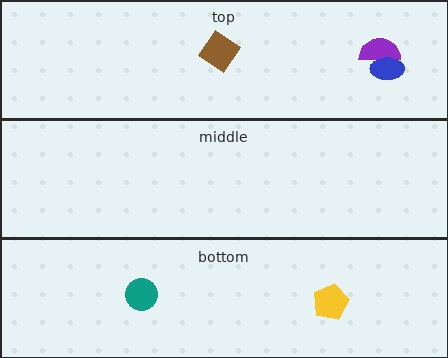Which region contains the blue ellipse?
The top region.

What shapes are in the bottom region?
The yellow pentagon, the teal circle.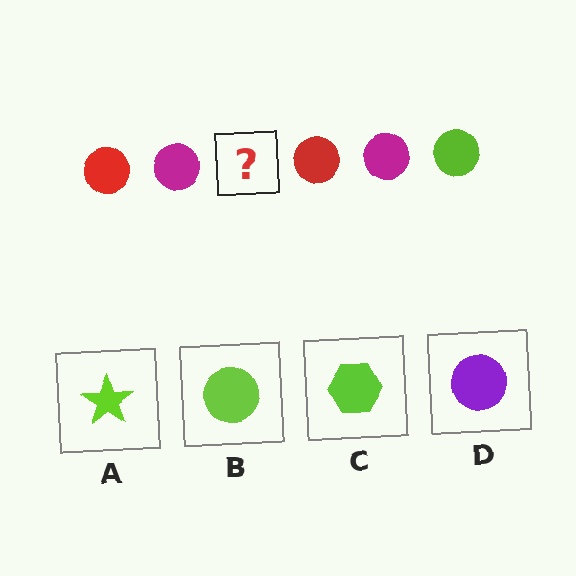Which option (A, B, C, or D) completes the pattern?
B.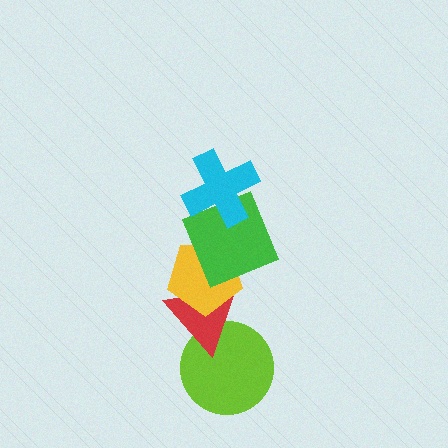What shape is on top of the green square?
The cyan cross is on top of the green square.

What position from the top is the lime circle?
The lime circle is 5th from the top.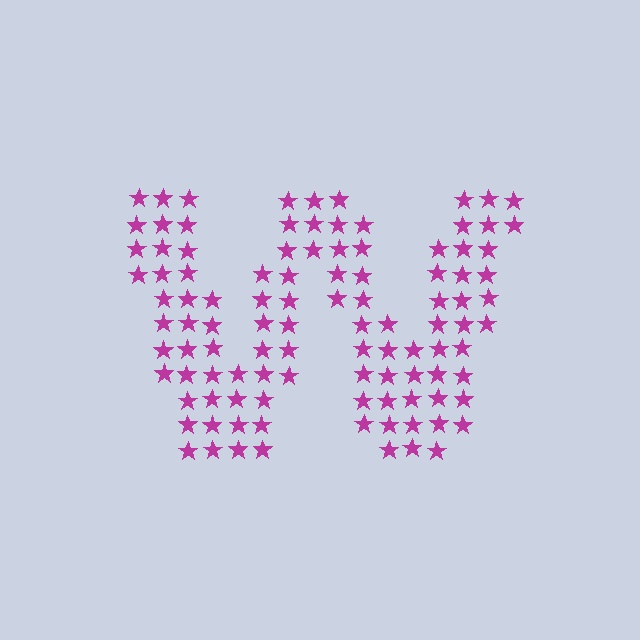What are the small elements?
The small elements are stars.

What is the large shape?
The large shape is the letter W.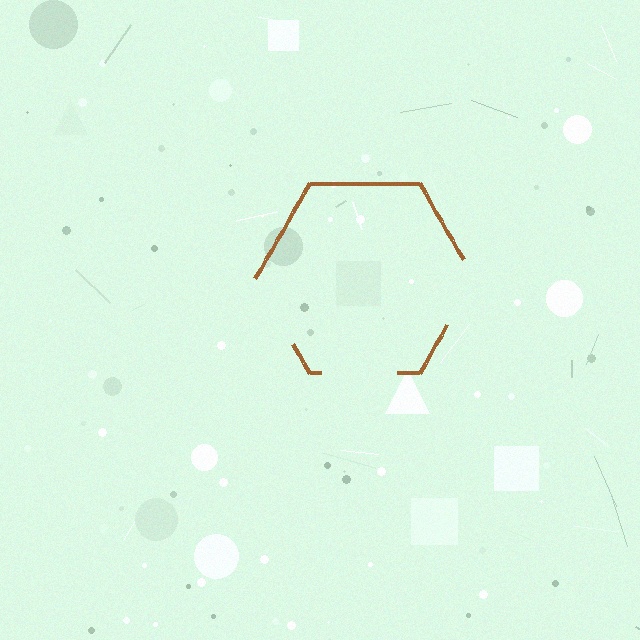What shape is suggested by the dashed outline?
The dashed outline suggests a hexagon.